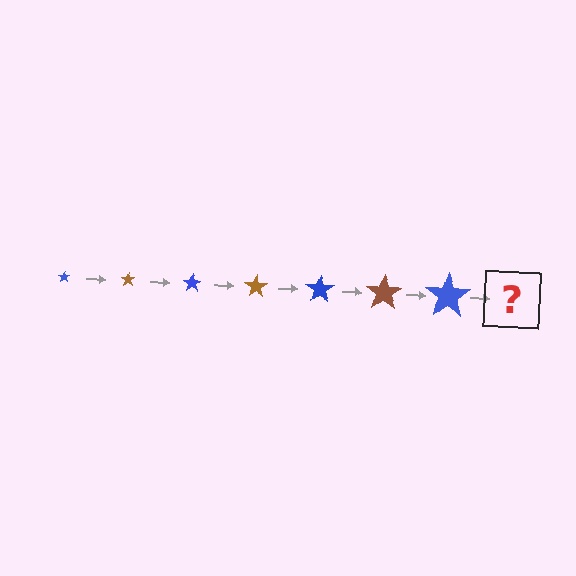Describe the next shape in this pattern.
It should be a brown star, larger than the previous one.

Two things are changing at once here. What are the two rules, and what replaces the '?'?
The two rules are that the star grows larger each step and the color cycles through blue and brown. The '?' should be a brown star, larger than the previous one.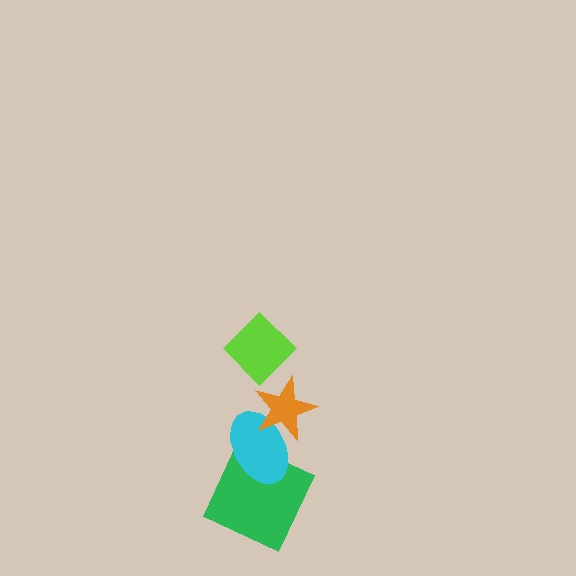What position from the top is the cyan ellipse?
The cyan ellipse is 3rd from the top.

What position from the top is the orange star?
The orange star is 2nd from the top.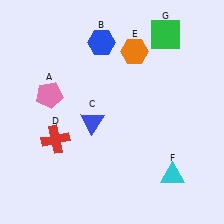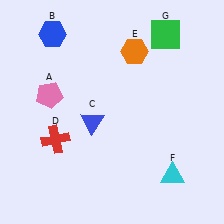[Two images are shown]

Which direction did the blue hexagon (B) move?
The blue hexagon (B) moved left.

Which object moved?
The blue hexagon (B) moved left.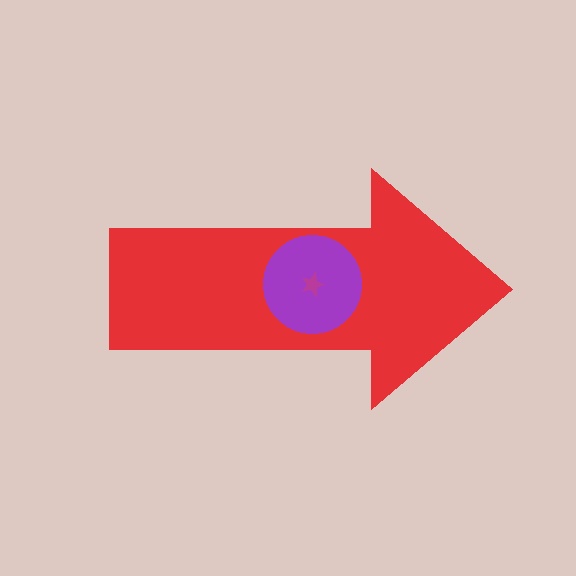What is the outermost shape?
The red arrow.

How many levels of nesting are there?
3.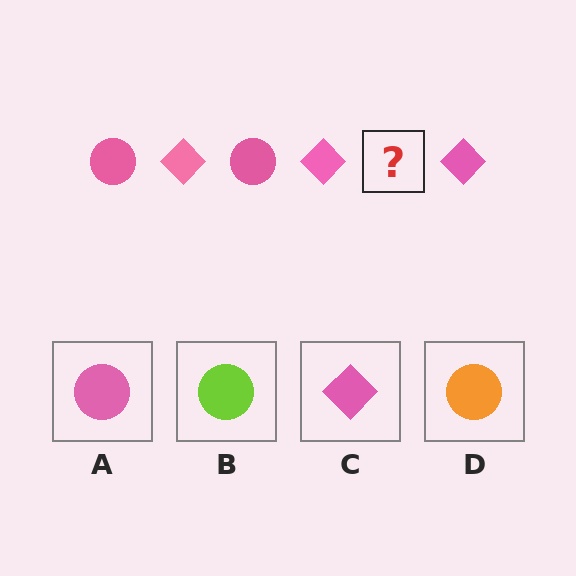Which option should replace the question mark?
Option A.